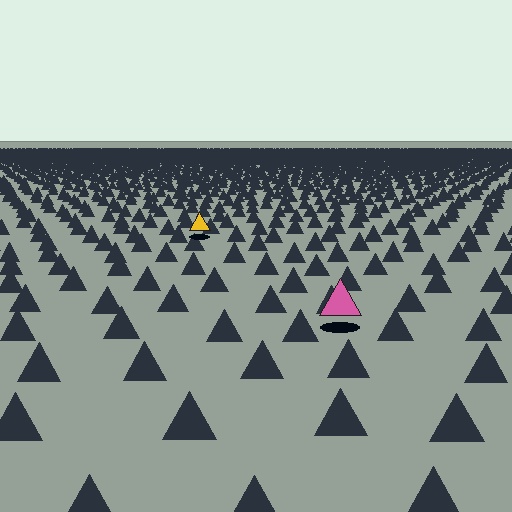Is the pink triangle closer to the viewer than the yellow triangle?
Yes. The pink triangle is closer — you can tell from the texture gradient: the ground texture is coarser near it.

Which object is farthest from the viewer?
The yellow triangle is farthest from the viewer. It appears smaller and the ground texture around it is denser.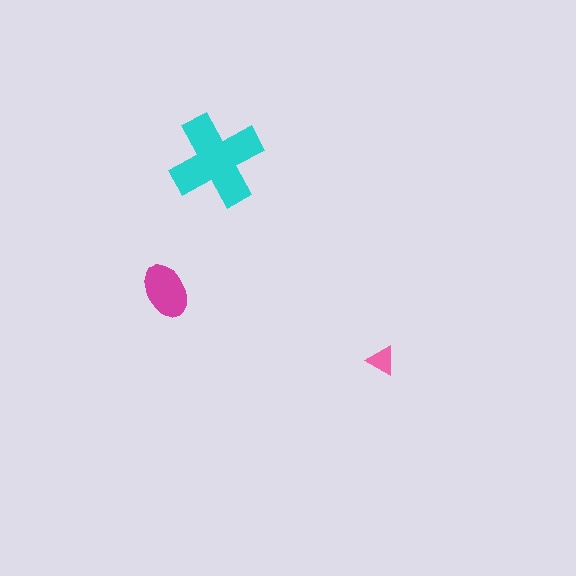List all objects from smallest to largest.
The pink triangle, the magenta ellipse, the cyan cross.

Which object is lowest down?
The pink triangle is bottommost.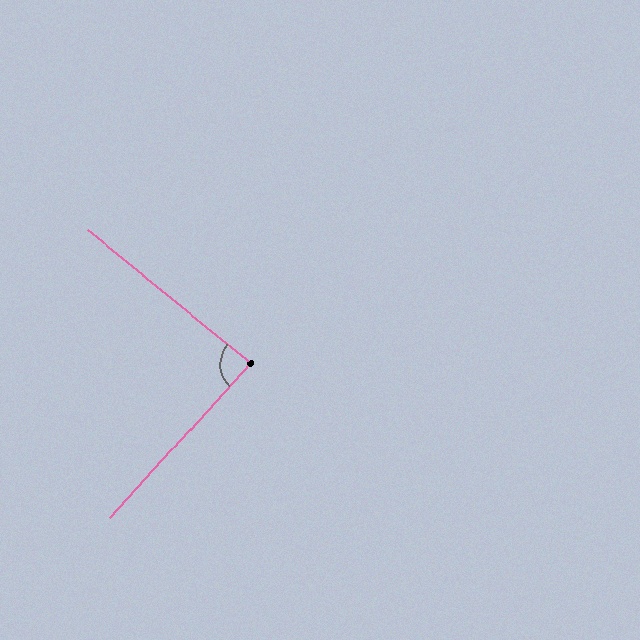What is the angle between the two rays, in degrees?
Approximately 87 degrees.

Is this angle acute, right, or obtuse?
It is approximately a right angle.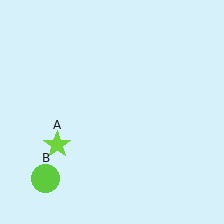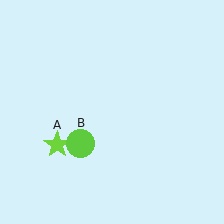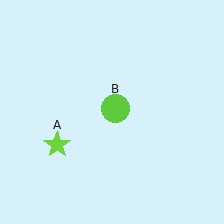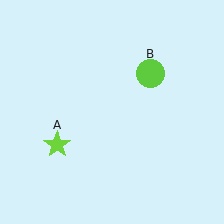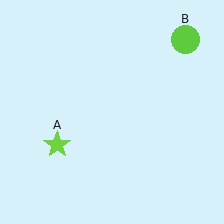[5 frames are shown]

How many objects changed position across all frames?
1 object changed position: lime circle (object B).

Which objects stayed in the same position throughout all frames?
Lime star (object A) remained stationary.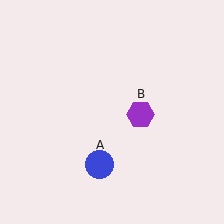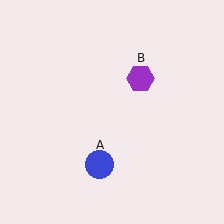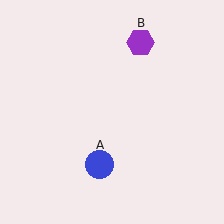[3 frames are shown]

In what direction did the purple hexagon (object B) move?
The purple hexagon (object B) moved up.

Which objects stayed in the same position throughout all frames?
Blue circle (object A) remained stationary.